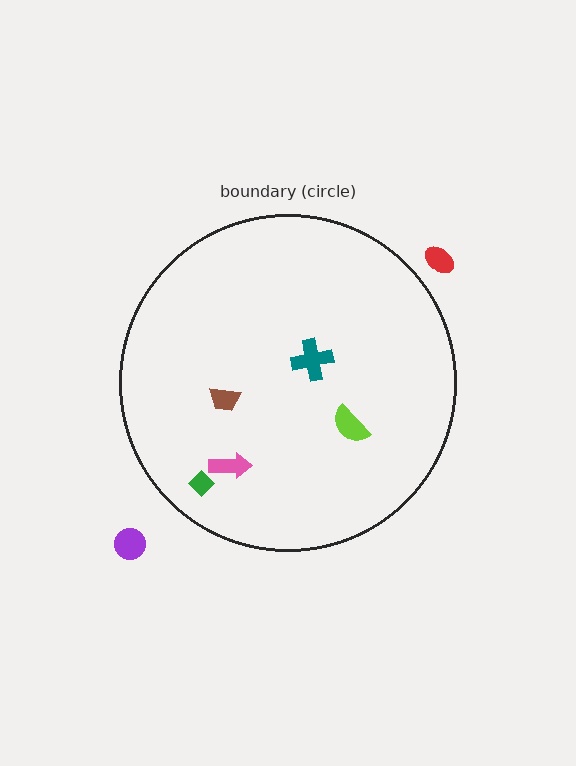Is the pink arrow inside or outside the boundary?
Inside.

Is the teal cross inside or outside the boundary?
Inside.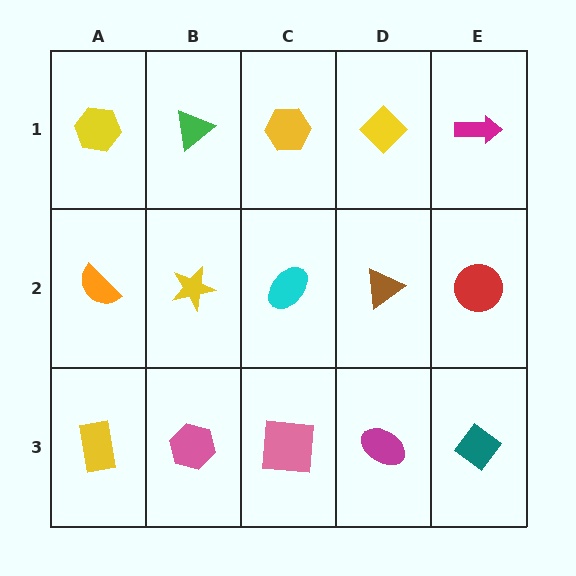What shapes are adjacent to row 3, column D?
A brown triangle (row 2, column D), a pink square (row 3, column C), a teal diamond (row 3, column E).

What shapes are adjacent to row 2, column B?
A green triangle (row 1, column B), a pink hexagon (row 3, column B), an orange semicircle (row 2, column A), a cyan ellipse (row 2, column C).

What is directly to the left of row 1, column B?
A yellow hexagon.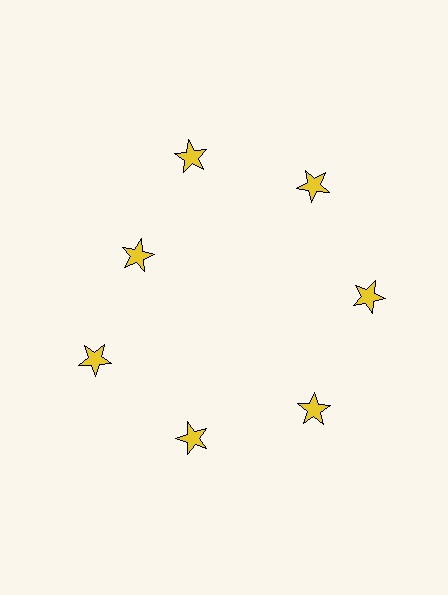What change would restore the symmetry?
The symmetry would be restored by moving it outward, back onto the ring so that all 7 stars sit at equal angles and equal distance from the center.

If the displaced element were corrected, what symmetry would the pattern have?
It would have 7-fold rotational symmetry — the pattern would map onto itself every 51 degrees.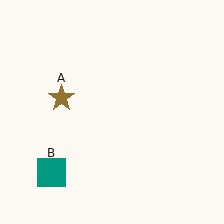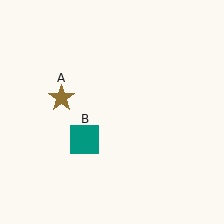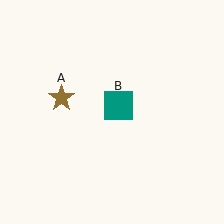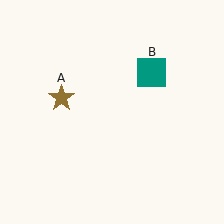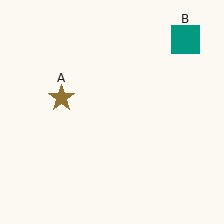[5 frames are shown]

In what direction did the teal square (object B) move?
The teal square (object B) moved up and to the right.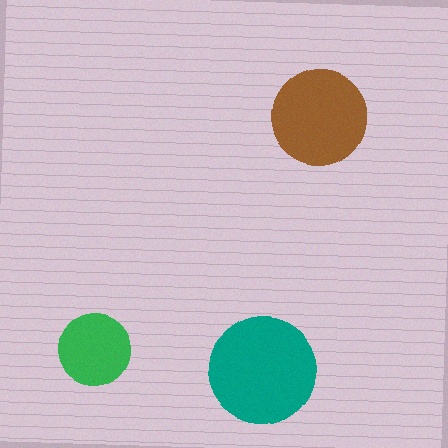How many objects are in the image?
There are 3 objects in the image.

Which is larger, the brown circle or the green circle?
The brown one.